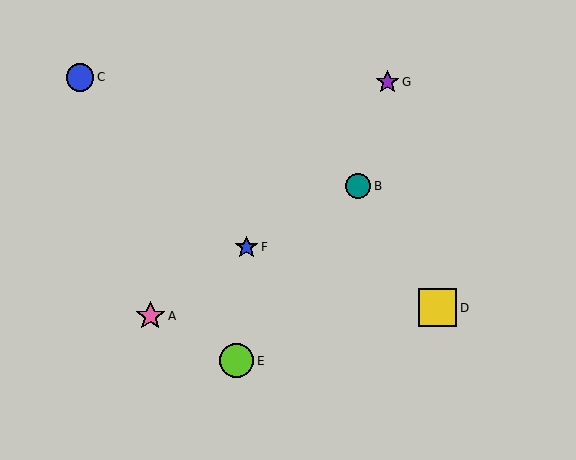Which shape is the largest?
The yellow square (labeled D) is the largest.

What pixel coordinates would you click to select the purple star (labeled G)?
Click at (388, 82) to select the purple star G.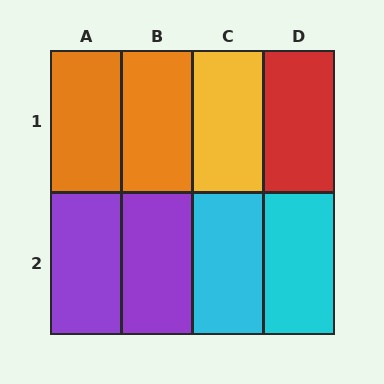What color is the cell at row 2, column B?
Purple.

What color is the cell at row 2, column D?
Cyan.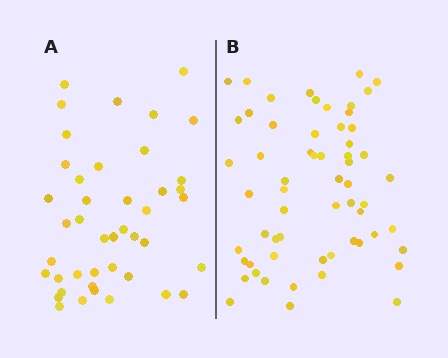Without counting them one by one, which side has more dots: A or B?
Region B (the right region) has more dots.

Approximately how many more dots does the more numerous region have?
Region B has approximately 15 more dots than region A.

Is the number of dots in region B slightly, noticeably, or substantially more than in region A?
Region B has noticeably more, but not dramatically so. The ratio is roughly 1.4 to 1.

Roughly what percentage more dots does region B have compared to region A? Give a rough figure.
About 40% more.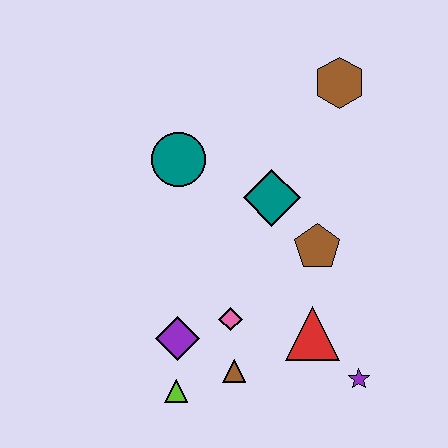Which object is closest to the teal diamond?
The brown pentagon is closest to the teal diamond.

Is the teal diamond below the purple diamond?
No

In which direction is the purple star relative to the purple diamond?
The purple star is to the right of the purple diamond.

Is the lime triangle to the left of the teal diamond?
Yes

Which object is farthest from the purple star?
The brown hexagon is farthest from the purple star.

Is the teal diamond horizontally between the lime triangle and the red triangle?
Yes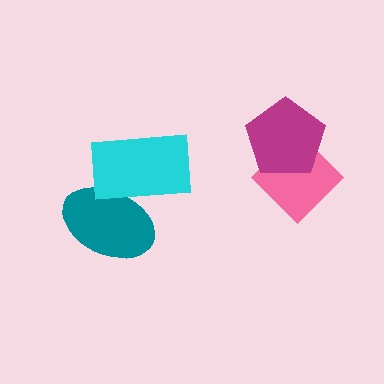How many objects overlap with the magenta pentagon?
1 object overlaps with the magenta pentagon.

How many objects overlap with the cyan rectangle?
1 object overlaps with the cyan rectangle.